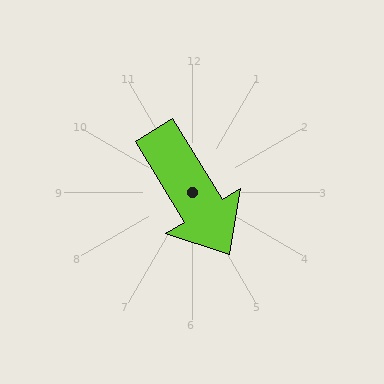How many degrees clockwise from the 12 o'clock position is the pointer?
Approximately 149 degrees.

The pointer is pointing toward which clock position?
Roughly 5 o'clock.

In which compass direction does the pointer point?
Southeast.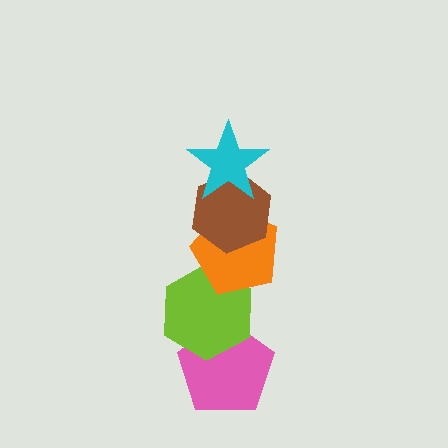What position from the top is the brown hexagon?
The brown hexagon is 2nd from the top.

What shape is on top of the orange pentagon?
The brown hexagon is on top of the orange pentagon.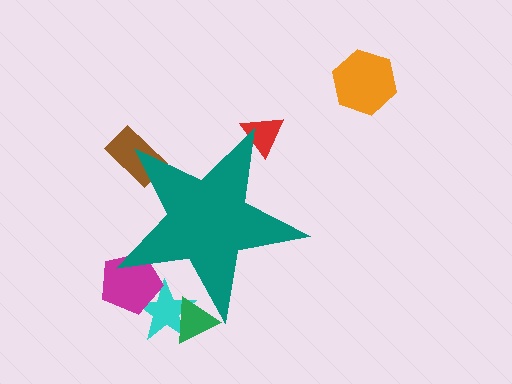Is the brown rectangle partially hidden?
Yes, the brown rectangle is partially hidden behind the teal star.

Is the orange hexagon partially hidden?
No, the orange hexagon is fully visible.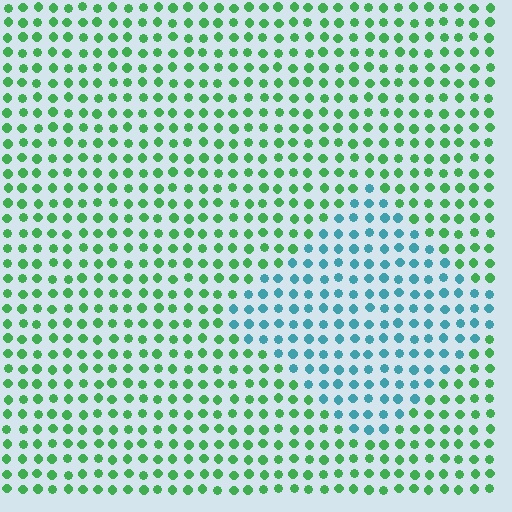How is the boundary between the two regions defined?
The boundary is defined purely by a slight shift in hue (about 57 degrees). Spacing, size, and orientation are identical on both sides.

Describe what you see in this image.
The image is filled with small green elements in a uniform arrangement. A diamond-shaped region is visible where the elements are tinted to a slightly different hue, forming a subtle color boundary.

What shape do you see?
I see a diamond.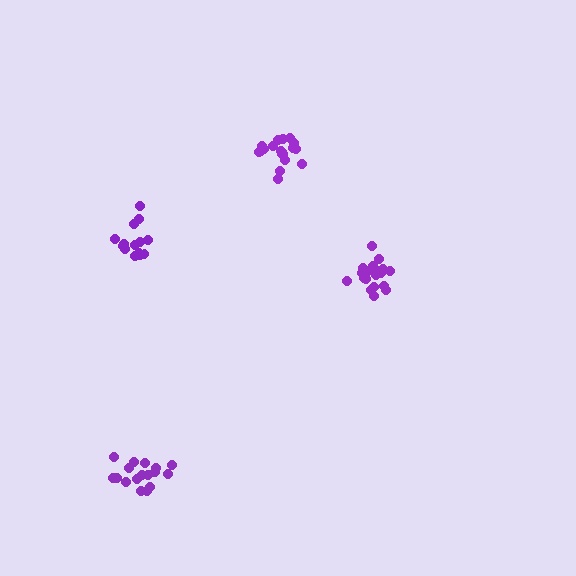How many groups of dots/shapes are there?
There are 4 groups.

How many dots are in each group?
Group 1: 19 dots, Group 2: 14 dots, Group 3: 20 dots, Group 4: 17 dots (70 total).